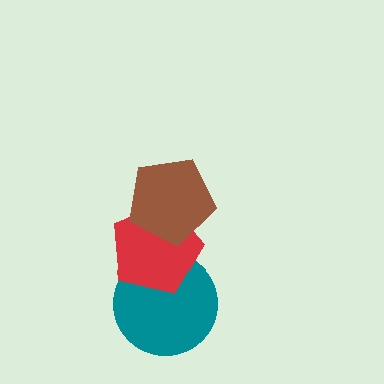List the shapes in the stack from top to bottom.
From top to bottom: the brown pentagon, the red pentagon, the teal circle.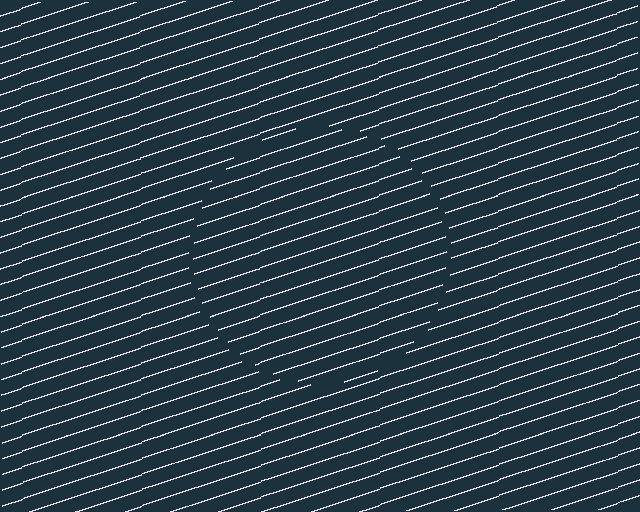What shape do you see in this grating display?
An illusory circle. The interior of the shape contains the same grating, shifted by half a period — the contour is defined by the phase discontinuity where line-ends from the inner and outer gratings abut.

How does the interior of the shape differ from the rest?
The interior of the shape contains the same grating, shifted by half a period — the contour is defined by the phase discontinuity where line-ends from the inner and outer gratings abut.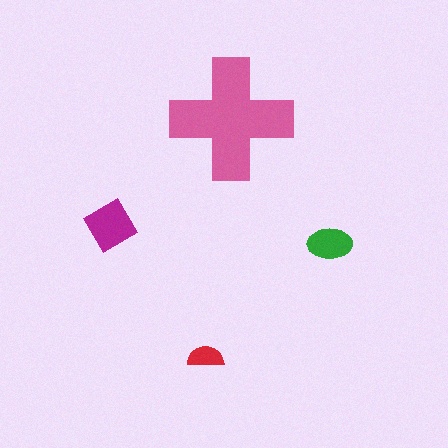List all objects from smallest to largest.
The red semicircle, the green ellipse, the magenta diamond, the pink cross.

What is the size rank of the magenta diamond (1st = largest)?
2nd.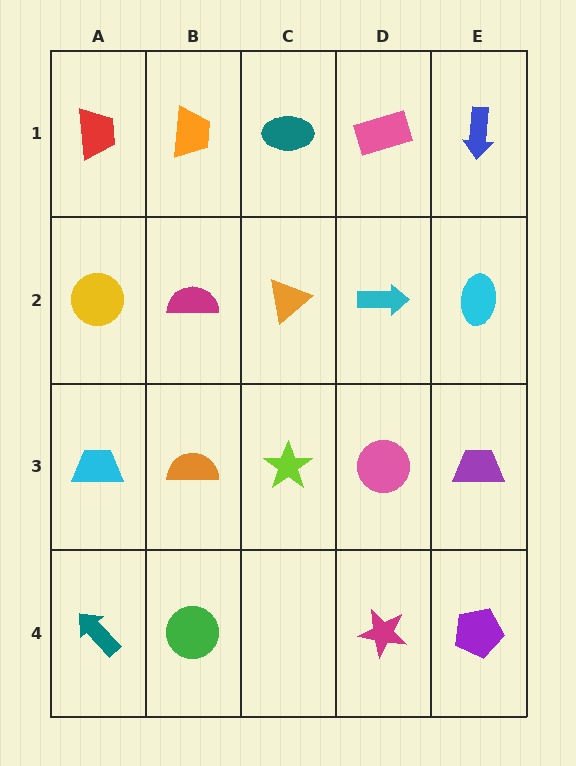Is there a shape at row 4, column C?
No, that cell is empty.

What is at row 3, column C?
A lime star.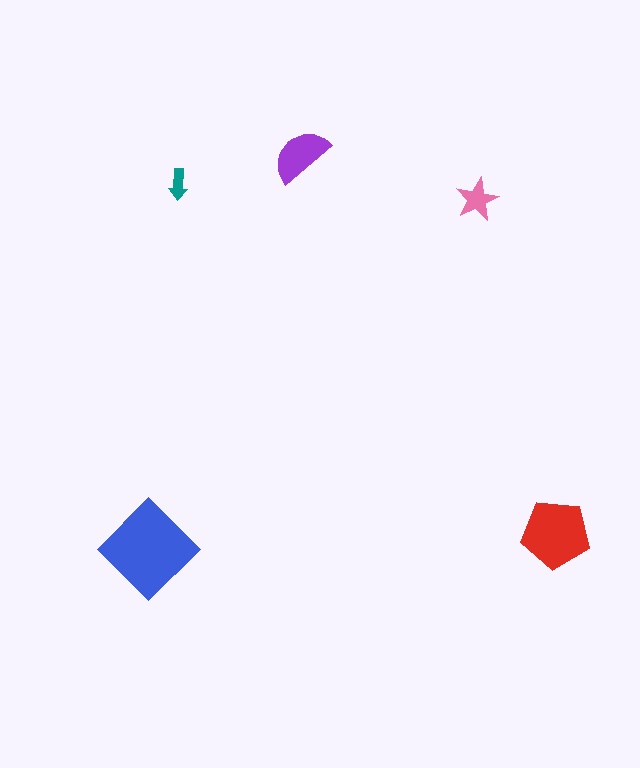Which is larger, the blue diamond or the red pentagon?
The blue diamond.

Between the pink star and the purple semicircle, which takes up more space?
The purple semicircle.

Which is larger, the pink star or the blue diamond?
The blue diamond.